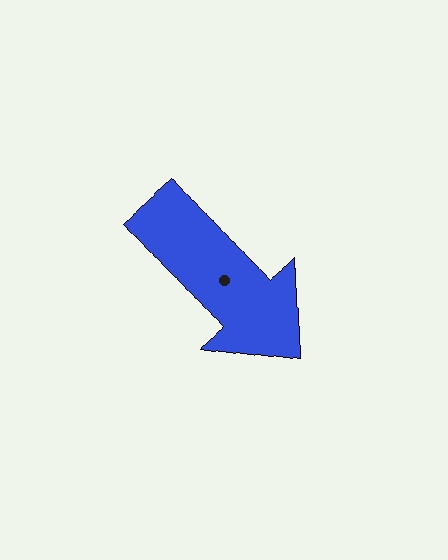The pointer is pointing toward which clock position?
Roughly 5 o'clock.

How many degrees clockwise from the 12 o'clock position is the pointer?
Approximately 139 degrees.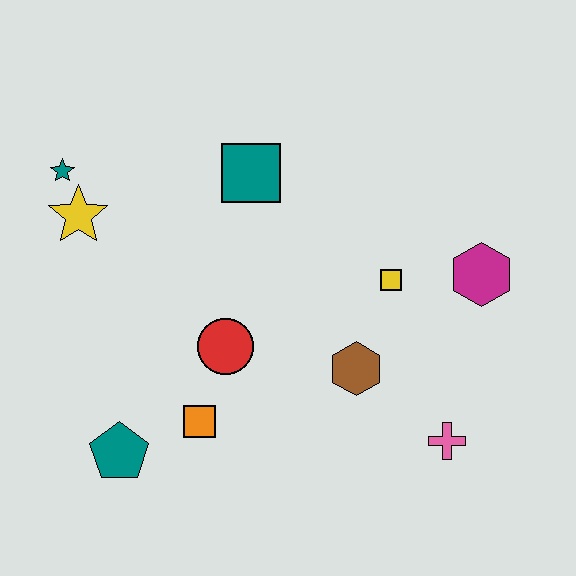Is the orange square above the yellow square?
No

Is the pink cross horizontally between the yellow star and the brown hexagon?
No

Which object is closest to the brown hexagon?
The yellow square is closest to the brown hexagon.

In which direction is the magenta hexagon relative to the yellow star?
The magenta hexagon is to the right of the yellow star.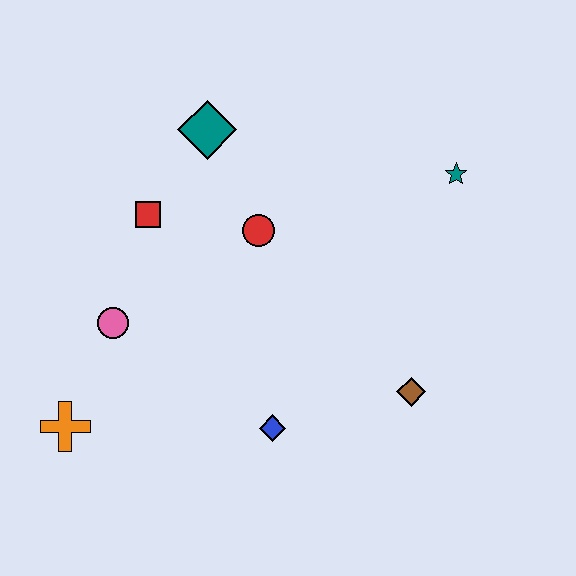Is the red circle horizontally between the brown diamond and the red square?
Yes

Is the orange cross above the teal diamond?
No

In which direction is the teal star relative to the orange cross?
The teal star is to the right of the orange cross.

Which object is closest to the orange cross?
The pink circle is closest to the orange cross.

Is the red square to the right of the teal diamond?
No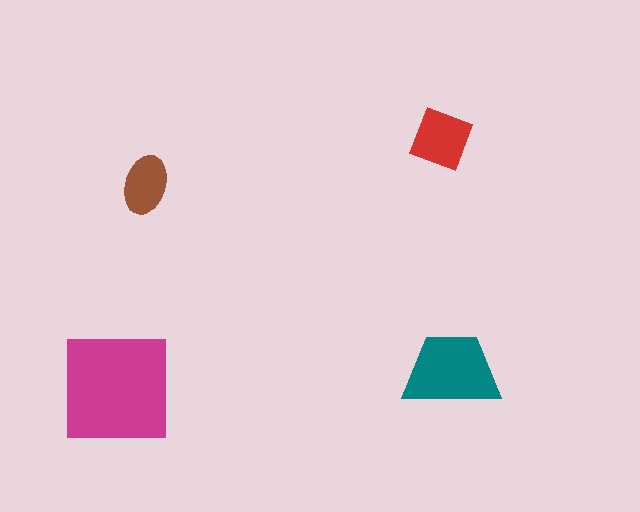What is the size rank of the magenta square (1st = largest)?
1st.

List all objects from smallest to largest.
The brown ellipse, the red diamond, the teal trapezoid, the magenta square.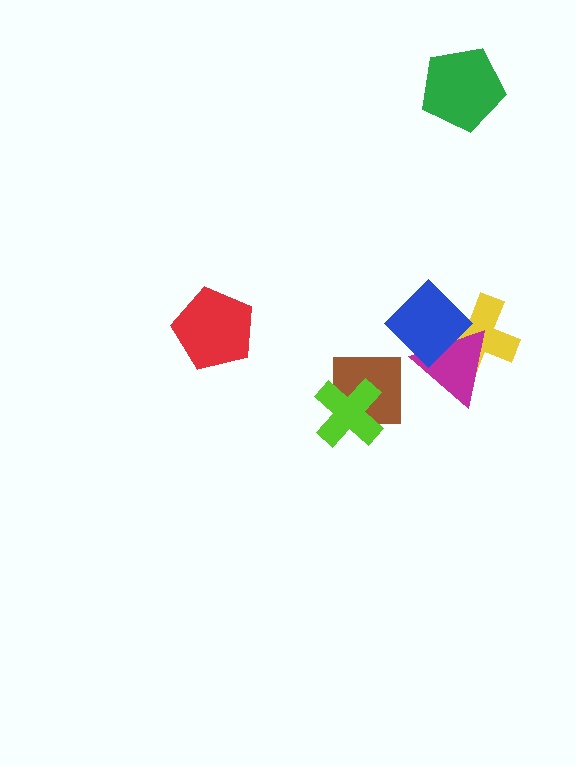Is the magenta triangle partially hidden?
Yes, it is partially covered by another shape.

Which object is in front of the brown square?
The lime cross is in front of the brown square.